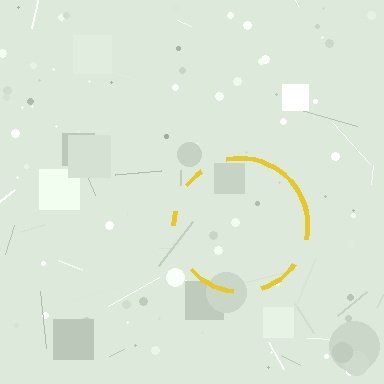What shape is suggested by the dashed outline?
The dashed outline suggests a circle.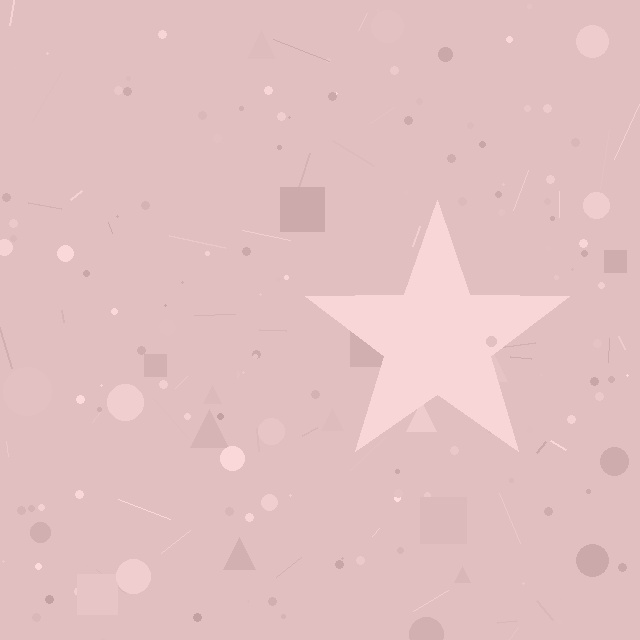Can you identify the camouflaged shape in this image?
The camouflaged shape is a star.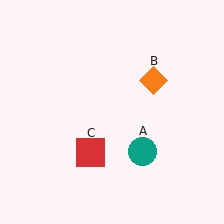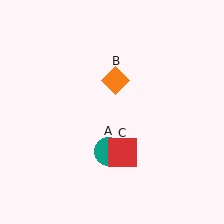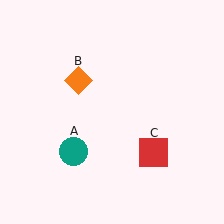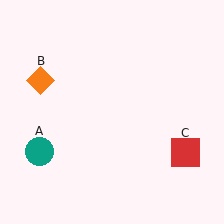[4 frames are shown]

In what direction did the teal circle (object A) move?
The teal circle (object A) moved left.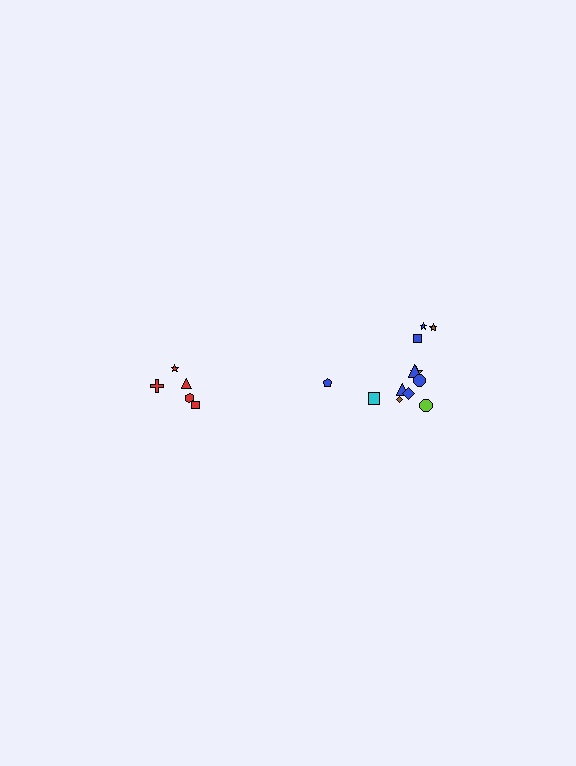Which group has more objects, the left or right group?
The right group.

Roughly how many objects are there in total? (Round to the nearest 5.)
Roughly 15 objects in total.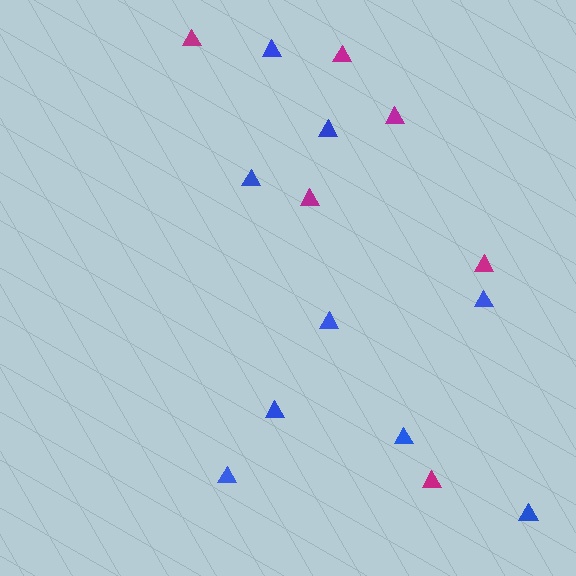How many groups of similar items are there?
There are 2 groups: one group of magenta triangles (6) and one group of blue triangles (9).